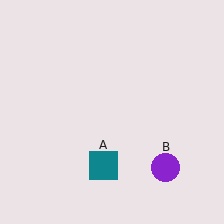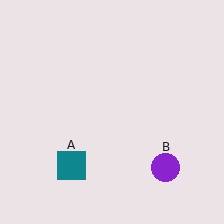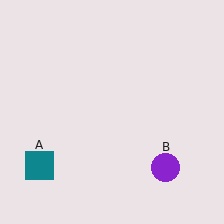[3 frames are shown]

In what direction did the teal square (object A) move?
The teal square (object A) moved left.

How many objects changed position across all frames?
1 object changed position: teal square (object A).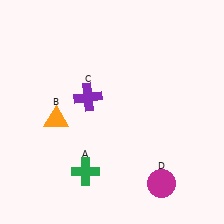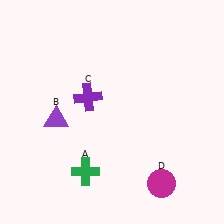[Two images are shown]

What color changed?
The triangle (B) changed from orange in Image 1 to purple in Image 2.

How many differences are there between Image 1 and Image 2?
There is 1 difference between the two images.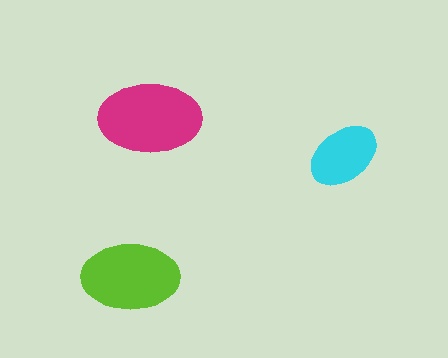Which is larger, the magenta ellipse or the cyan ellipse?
The magenta one.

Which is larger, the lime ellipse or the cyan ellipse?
The lime one.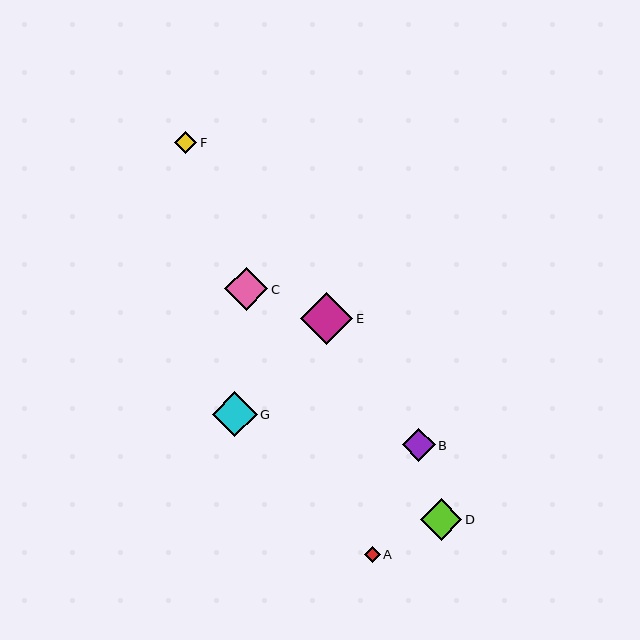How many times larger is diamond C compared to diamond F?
Diamond C is approximately 1.9 times the size of diamond F.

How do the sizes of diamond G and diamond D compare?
Diamond G and diamond D are approximately the same size.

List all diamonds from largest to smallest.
From largest to smallest: E, G, C, D, B, F, A.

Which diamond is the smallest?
Diamond A is the smallest with a size of approximately 16 pixels.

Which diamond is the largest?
Diamond E is the largest with a size of approximately 52 pixels.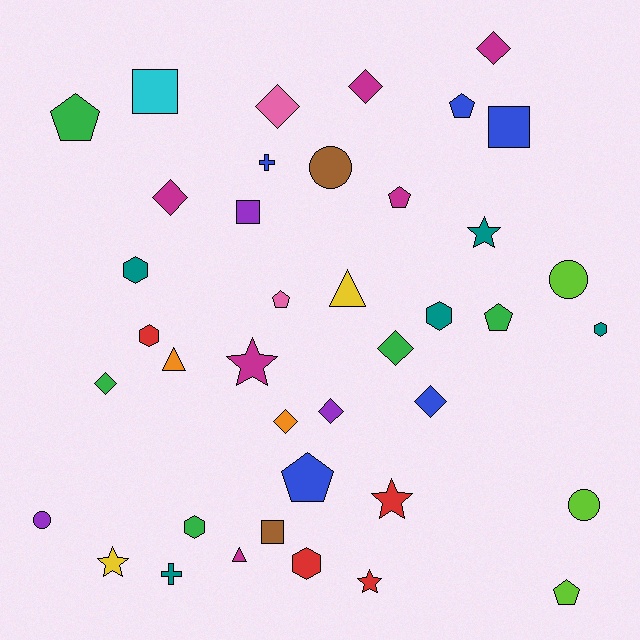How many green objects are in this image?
There are 5 green objects.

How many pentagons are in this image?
There are 7 pentagons.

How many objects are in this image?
There are 40 objects.